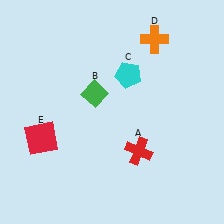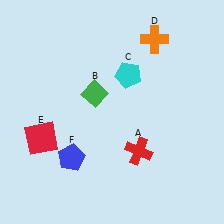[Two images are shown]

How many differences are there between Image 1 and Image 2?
There is 1 difference between the two images.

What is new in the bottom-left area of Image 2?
A blue pentagon (F) was added in the bottom-left area of Image 2.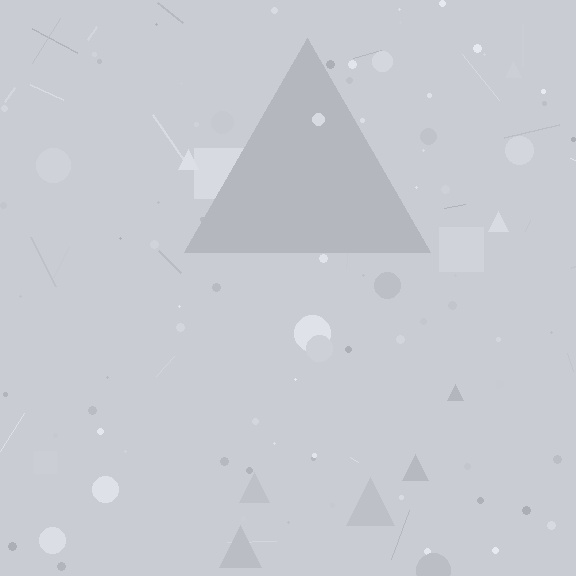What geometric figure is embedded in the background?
A triangle is embedded in the background.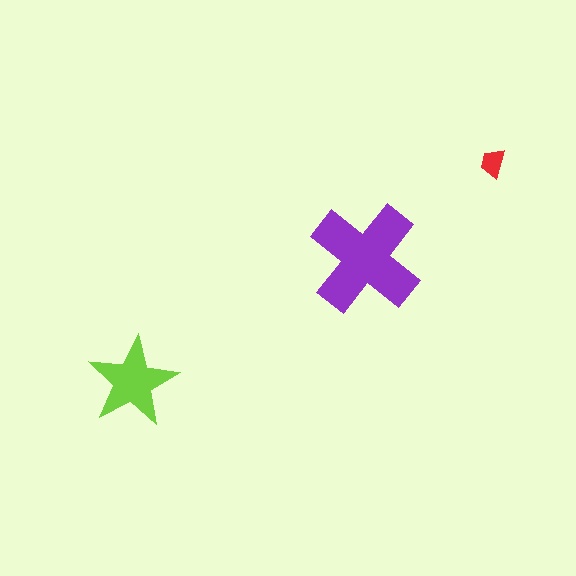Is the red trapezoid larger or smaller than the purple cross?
Smaller.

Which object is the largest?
The purple cross.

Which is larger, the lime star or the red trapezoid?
The lime star.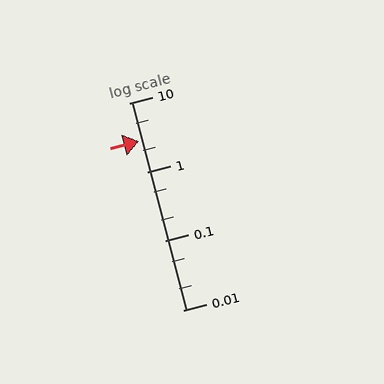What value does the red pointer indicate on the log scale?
The pointer indicates approximately 2.8.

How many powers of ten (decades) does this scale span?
The scale spans 3 decades, from 0.01 to 10.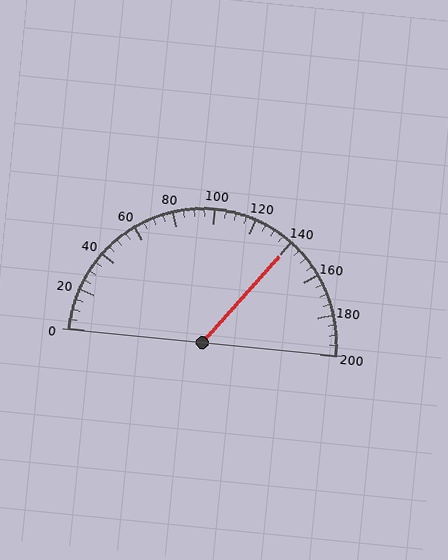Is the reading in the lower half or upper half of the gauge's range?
The reading is in the upper half of the range (0 to 200).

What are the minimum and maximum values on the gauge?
The gauge ranges from 0 to 200.